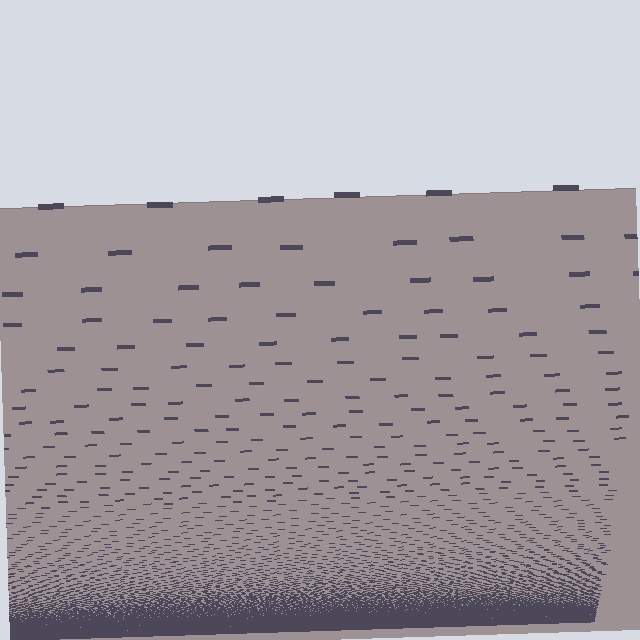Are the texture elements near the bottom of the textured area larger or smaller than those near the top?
Smaller. The gradient is inverted — elements near the bottom are smaller and denser.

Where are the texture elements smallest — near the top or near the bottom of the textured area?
Near the bottom.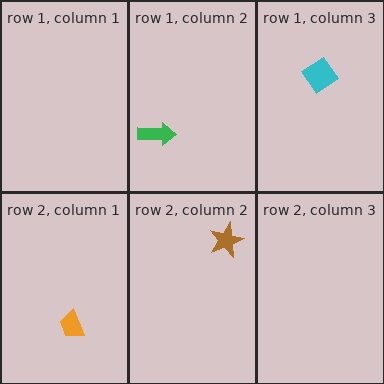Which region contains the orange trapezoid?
The row 2, column 1 region.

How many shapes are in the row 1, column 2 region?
1.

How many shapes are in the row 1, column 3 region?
1.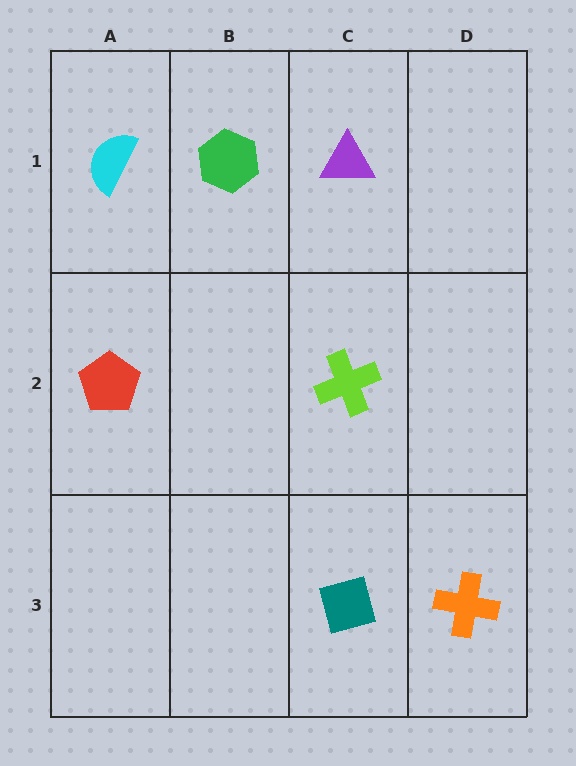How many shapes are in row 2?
2 shapes.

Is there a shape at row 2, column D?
No, that cell is empty.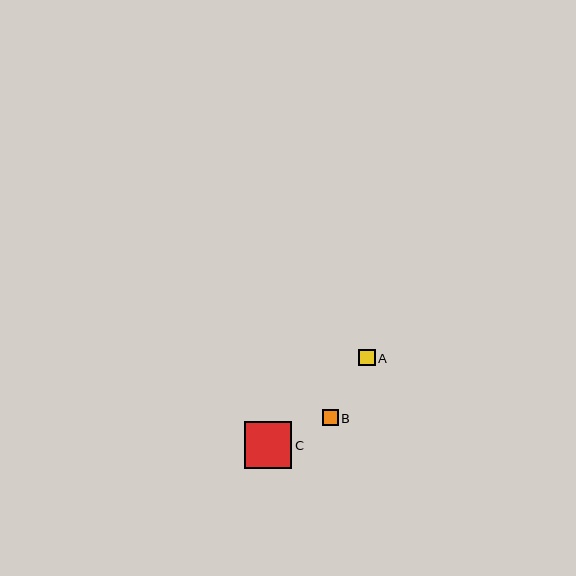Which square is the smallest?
Square B is the smallest with a size of approximately 16 pixels.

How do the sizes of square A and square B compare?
Square A and square B are approximately the same size.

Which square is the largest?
Square C is the largest with a size of approximately 47 pixels.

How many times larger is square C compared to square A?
Square C is approximately 2.9 times the size of square A.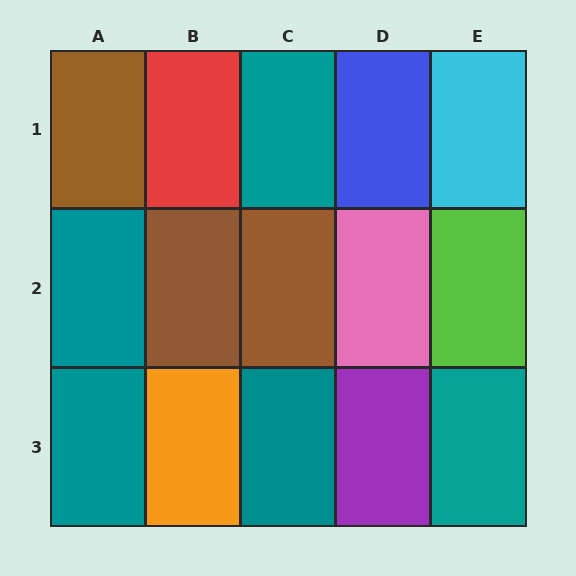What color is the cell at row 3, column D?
Purple.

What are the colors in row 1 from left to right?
Brown, red, teal, blue, cyan.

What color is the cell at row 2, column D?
Pink.